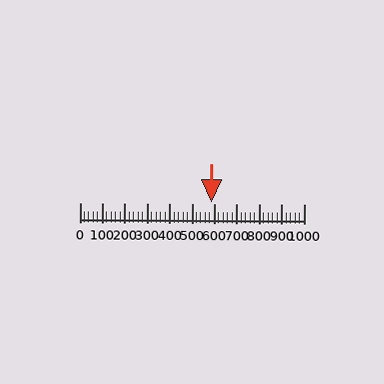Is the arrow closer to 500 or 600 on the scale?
The arrow is closer to 600.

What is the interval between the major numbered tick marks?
The major tick marks are spaced 100 units apart.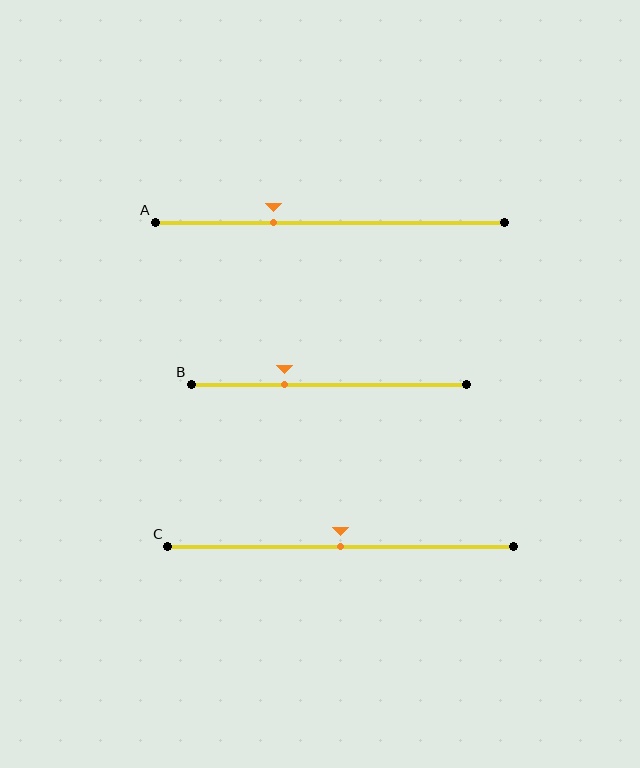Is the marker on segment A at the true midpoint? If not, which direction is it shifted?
No, the marker on segment A is shifted to the left by about 16% of the segment length.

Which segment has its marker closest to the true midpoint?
Segment C has its marker closest to the true midpoint.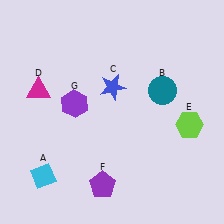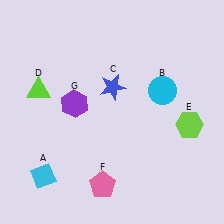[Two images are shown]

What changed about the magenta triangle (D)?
In Image 1, D is magenta. In Image 2, it changed to lime.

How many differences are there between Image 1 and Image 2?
There are 3 differences between the two images.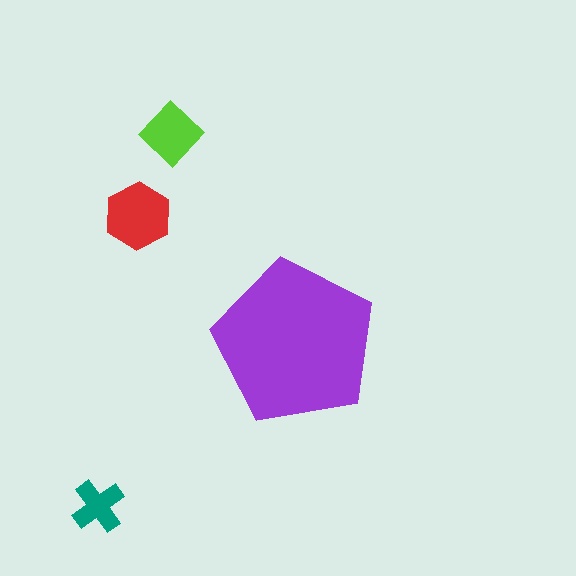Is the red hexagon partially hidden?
No, the red hexagon is fully visible.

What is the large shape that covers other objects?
A purple pentagon.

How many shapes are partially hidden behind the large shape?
0 shapes are partially hidden.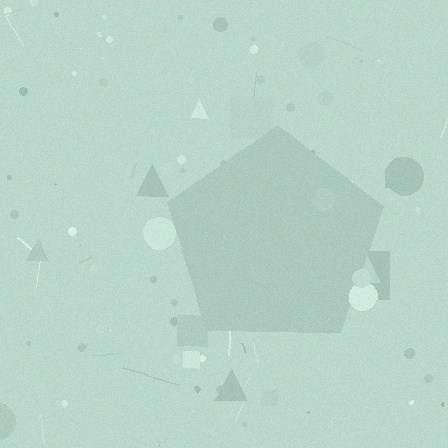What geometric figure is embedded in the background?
A pentagon is embedded in the background.